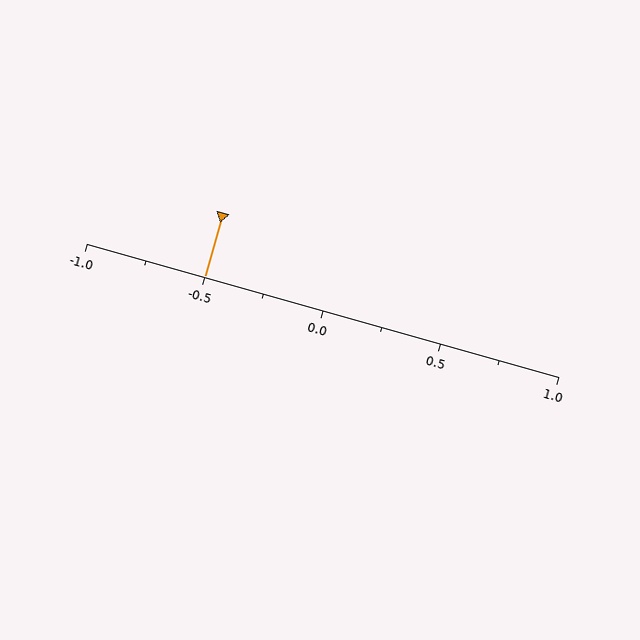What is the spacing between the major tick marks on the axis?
The major ticks are spaced 0.5 apart.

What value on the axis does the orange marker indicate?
The marker indicates approximately -0.5.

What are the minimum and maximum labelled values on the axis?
The axis runs from -1.0 to 1.0.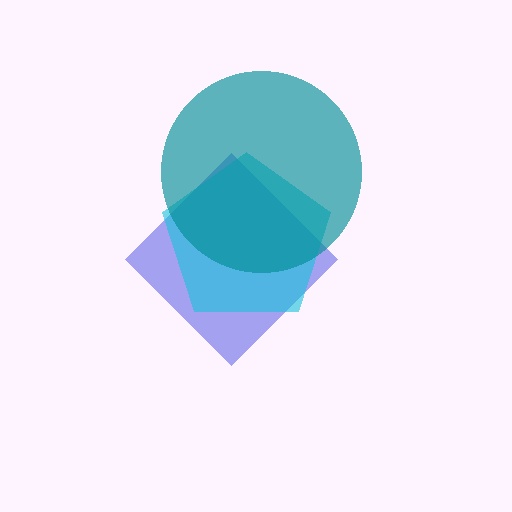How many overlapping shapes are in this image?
There are 3 overlapping shapes in the image.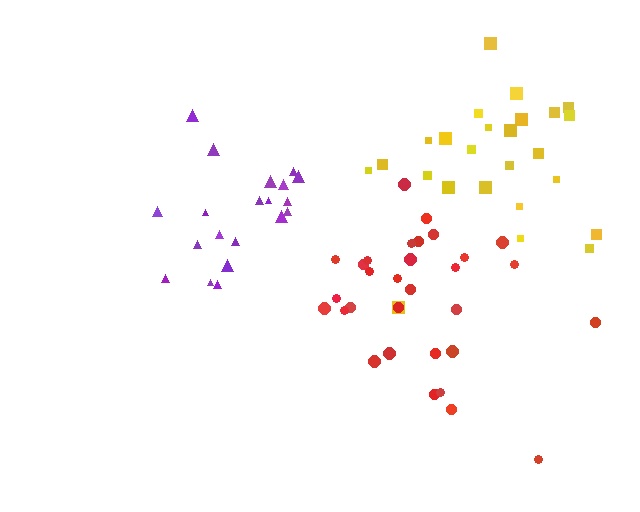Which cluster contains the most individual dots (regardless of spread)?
Red (31).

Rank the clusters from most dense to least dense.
purple, yellow, red.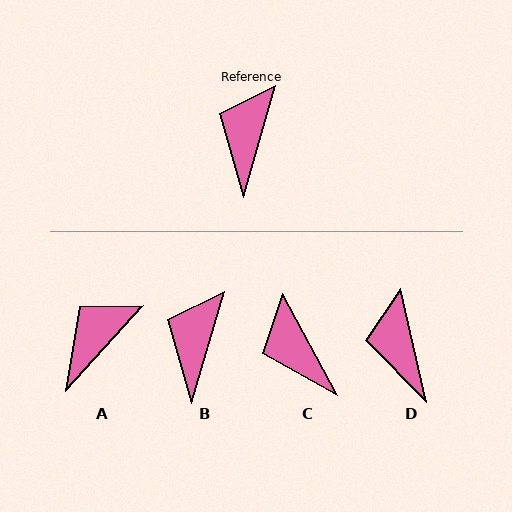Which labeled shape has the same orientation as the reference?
B.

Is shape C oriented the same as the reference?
No, it is off by about 45 degrees.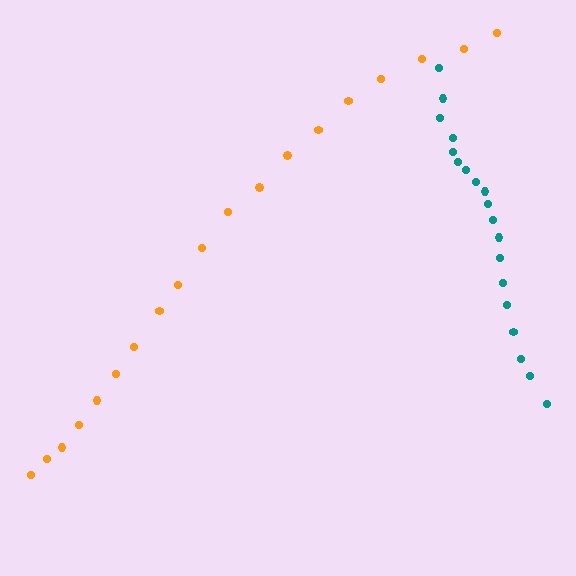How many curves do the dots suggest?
There are 2 distinct paths.